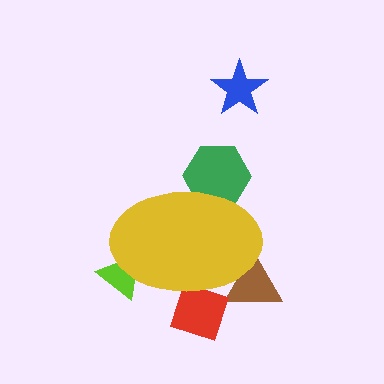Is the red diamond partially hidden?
Yes, the red diamond is partially hidden behind the yellow ellipse.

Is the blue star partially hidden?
No, the blue star is fully visible.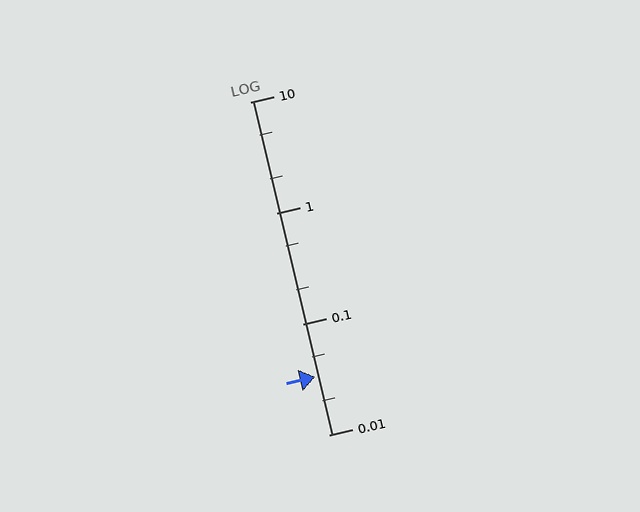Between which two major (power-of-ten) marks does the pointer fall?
The pointer is between 0.01 and 0.1.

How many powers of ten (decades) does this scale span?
The scale spans 3 decades, from 0.01 to 10.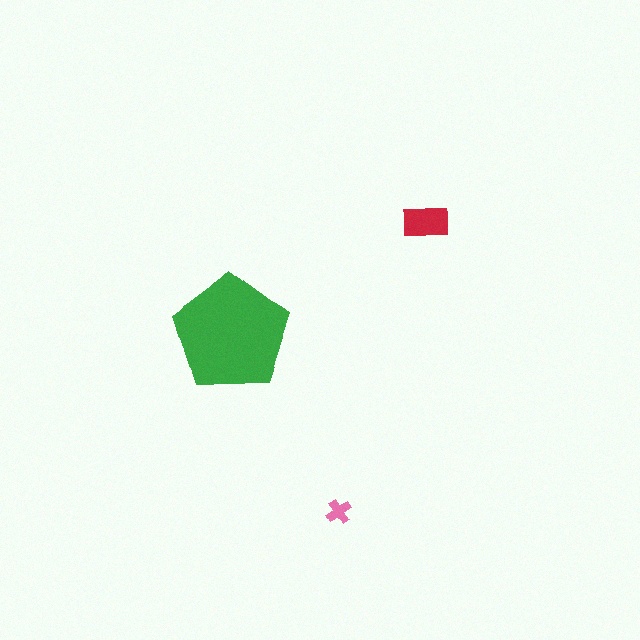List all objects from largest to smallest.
The green pentagon, the red rectangle, the pink cross.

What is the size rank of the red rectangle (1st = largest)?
2nd.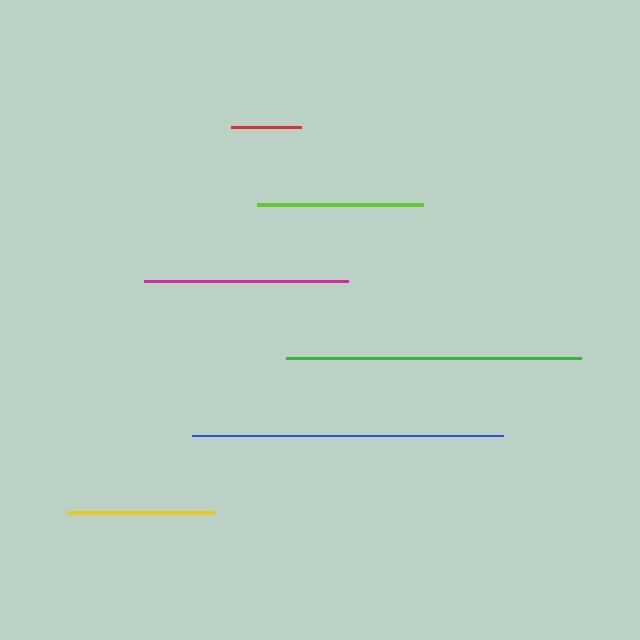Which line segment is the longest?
The blue line is the longest at approximately 311 pixels.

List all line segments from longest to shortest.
From longest to shortest: blue, green, magenta, lime, yellow, red.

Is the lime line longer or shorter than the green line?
The green line is longer than the lime line.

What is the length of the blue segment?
The blue segment is approximately 311 pixels long.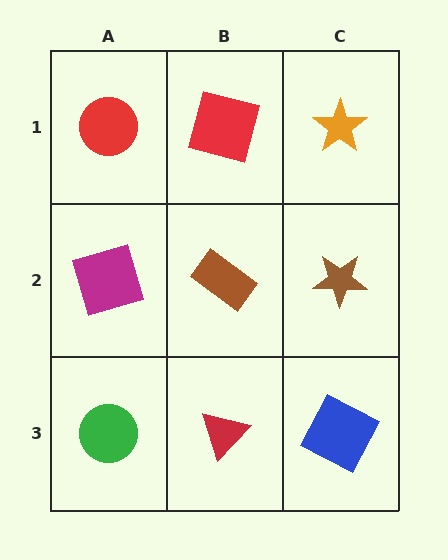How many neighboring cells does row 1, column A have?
2.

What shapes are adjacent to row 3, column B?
A brown rectangle (row 2, column B), a green circle (row 3, column A), a blue square (row 3, column C).